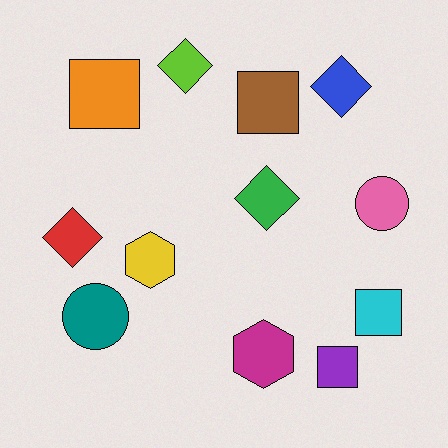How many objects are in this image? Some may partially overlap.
There are 12 objects.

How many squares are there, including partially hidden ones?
There are 4 squares.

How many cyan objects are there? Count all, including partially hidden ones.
There is 1 cyan object.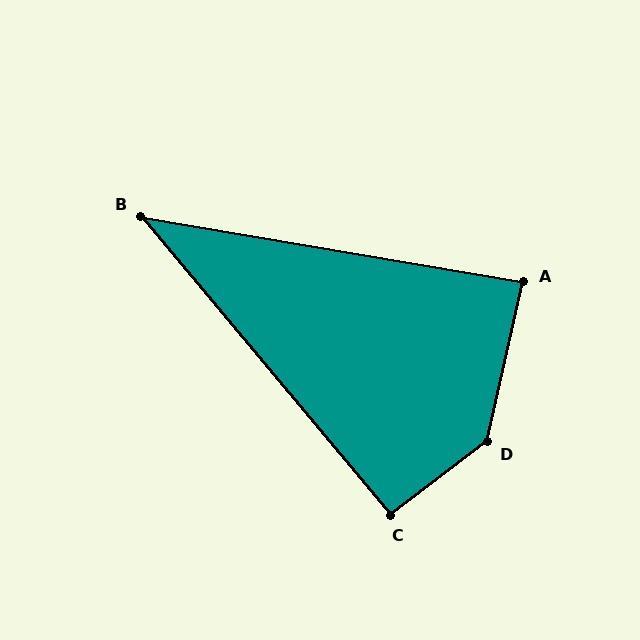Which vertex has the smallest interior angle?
B, at approximately 41 degrees.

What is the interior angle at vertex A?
Approximately 87 degrees (approximately right).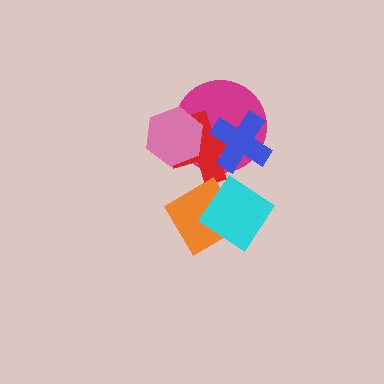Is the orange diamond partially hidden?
Yes, it is partially covered by another shape.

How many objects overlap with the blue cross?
2 objects overlap with the blue cross.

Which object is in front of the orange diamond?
The cyan diamond is in front of the orange diamond.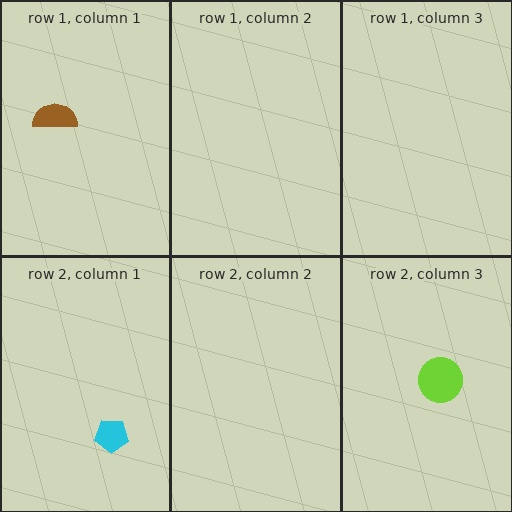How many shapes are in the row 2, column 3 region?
1.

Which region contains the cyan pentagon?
The row 2, column 1 region.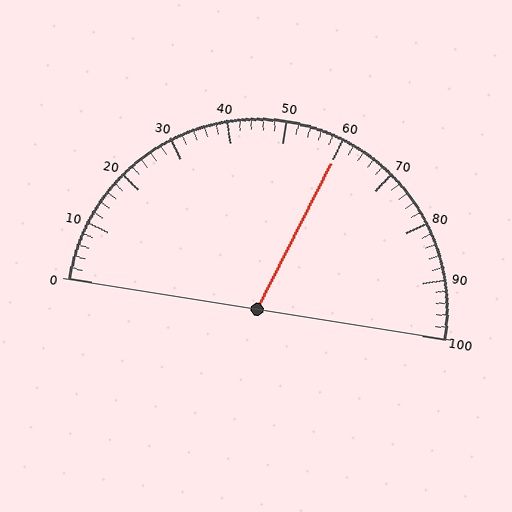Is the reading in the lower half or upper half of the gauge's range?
The reading is in the upper half of the range (0 to 100).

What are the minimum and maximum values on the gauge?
The gauge ranges from 0 to 100.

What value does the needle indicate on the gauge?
The needle indicates approximately 60.